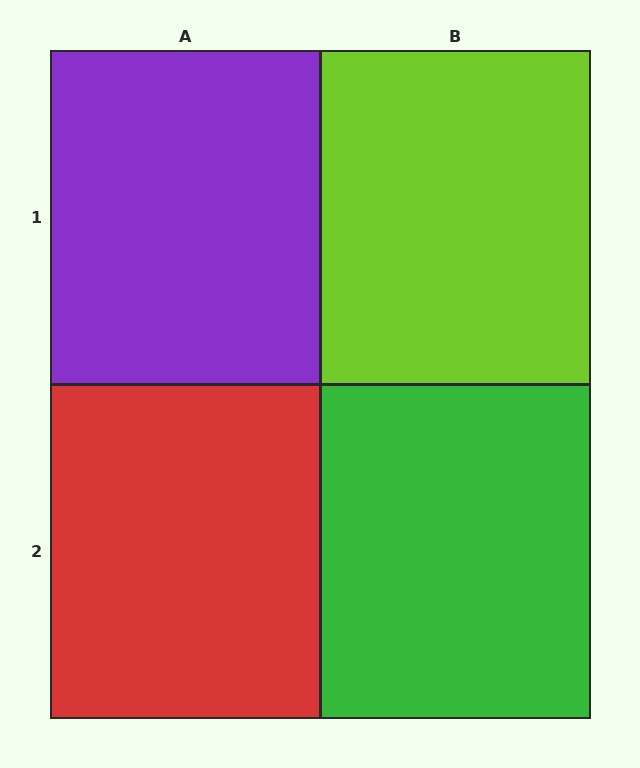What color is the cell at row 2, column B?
Green.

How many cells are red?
1 cell is red.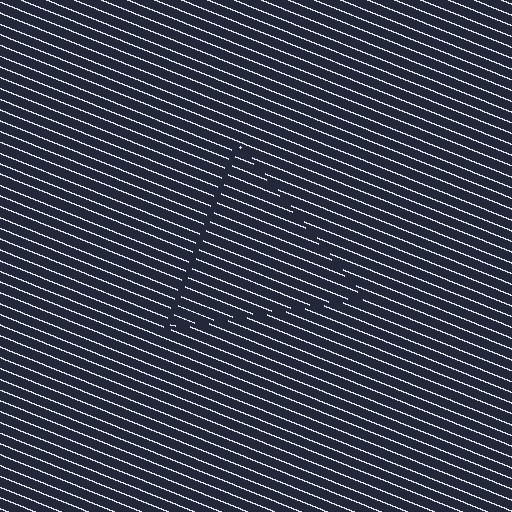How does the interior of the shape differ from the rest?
The interior of the shape contains the same grating, shifted by half a period — the contour is defined by the phase discontinuity where line-ends from the inner and outer gratings abut.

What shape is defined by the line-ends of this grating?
An illusory triangle. The interior of the shape contains the same grating, shifted by half a period — the contour is defined by the phase discontinuity where line-ends from the inner and outer gratings abut.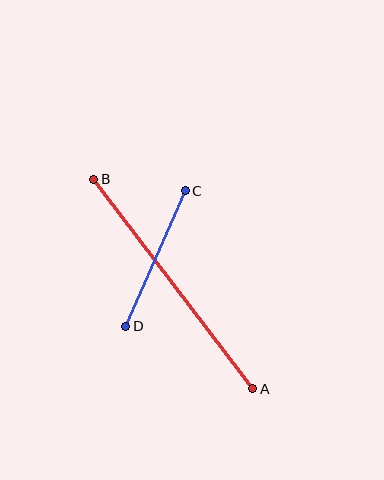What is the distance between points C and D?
The distance is approximately 148 pixels.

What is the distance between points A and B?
The distance is approximately 264 pixels.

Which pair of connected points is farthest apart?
Points A and B are farthest apart.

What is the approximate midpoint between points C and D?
The midpoint is at approximately (156, 258) pixels.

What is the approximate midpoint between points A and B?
The midpoint is at approximately (173, 284) pixels.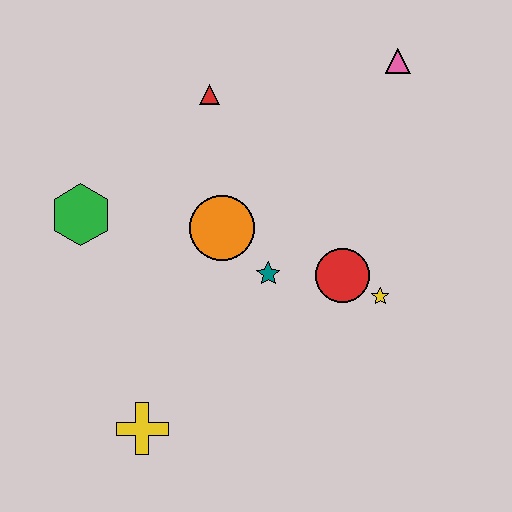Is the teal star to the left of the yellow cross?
No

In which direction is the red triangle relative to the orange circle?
The red triangle is above the orange circle.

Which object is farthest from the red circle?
The green hexagon is farthest from the red circle.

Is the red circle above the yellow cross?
Yes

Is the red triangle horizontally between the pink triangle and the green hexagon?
Yes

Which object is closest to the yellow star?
The red circle is closest to the yellow star.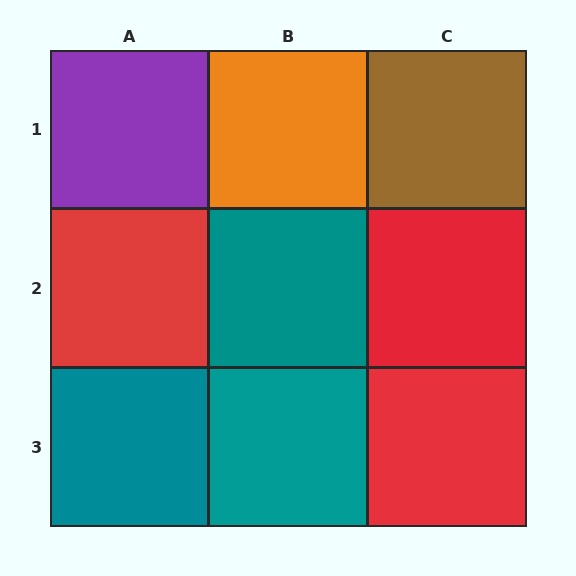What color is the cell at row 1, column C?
Brown.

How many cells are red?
3 cells are red.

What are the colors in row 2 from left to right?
Red, teal, red.